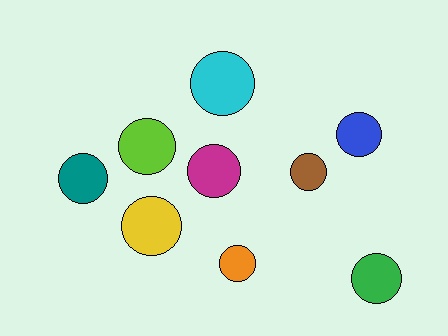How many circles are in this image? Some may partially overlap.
There are 9 circles.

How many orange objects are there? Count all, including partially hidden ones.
There is 1 orange object.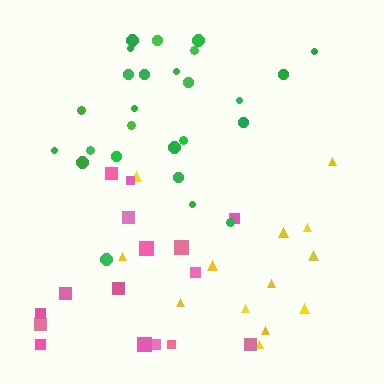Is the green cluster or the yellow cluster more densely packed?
Green.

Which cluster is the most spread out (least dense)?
Yellow.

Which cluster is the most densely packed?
Green.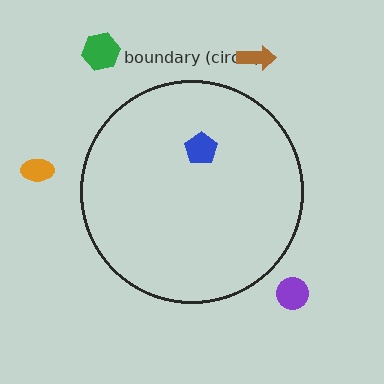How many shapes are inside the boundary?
1 inside, 4 outside.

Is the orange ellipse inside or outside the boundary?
Outside.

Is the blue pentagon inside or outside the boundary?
Inside.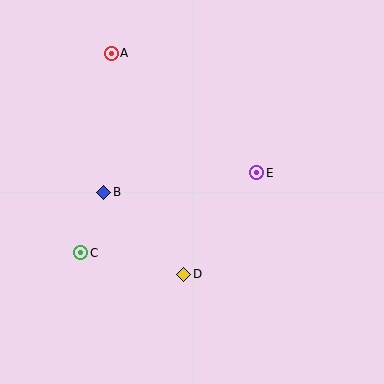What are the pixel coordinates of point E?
Point E is at (257, 173).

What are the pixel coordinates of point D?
Point D is at (184, 274).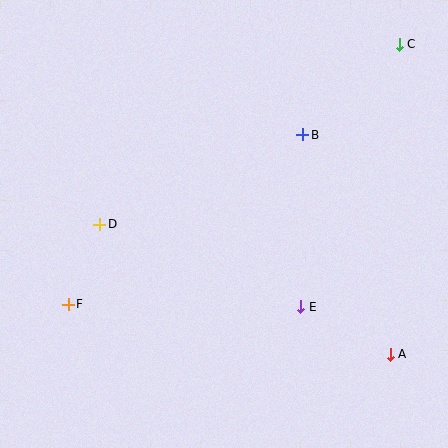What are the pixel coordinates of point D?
Point D is at (100, 224).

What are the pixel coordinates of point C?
Point C is at (399, 44).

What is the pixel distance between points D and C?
The distance between D and C is 349 pixels.